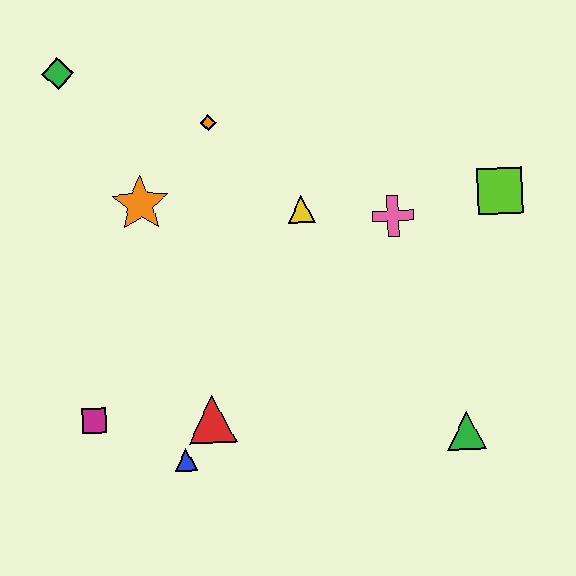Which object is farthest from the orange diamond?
The green triangle is farthest from the orange diamond.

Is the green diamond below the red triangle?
No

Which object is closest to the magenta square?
The blue triangle is closest to the magenta square.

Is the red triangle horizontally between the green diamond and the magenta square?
No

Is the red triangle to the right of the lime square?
No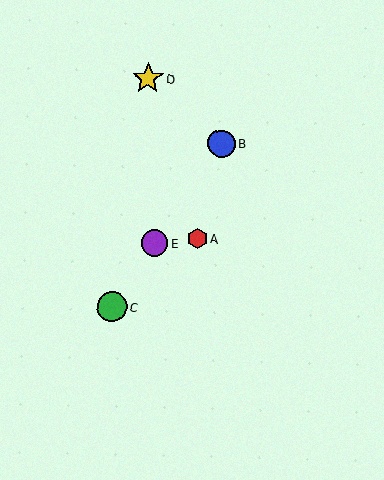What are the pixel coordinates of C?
Object C is at (112, 307).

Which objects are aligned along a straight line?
Objects B, C, E are aligned along a straight line.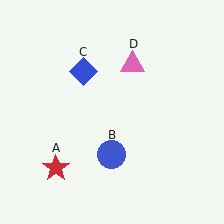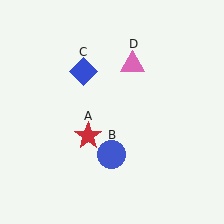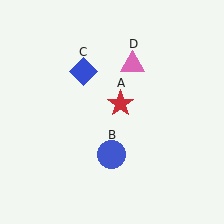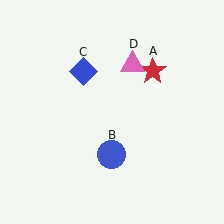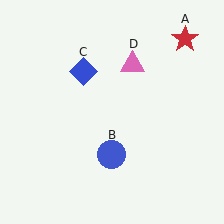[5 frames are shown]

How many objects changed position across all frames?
1 object changed position: red star (object A).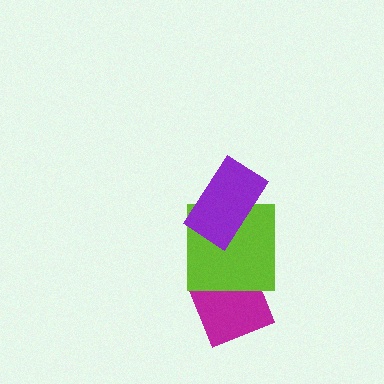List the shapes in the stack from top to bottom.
From top to bottom: the purple rectangle, the lime square, the magenta diamond.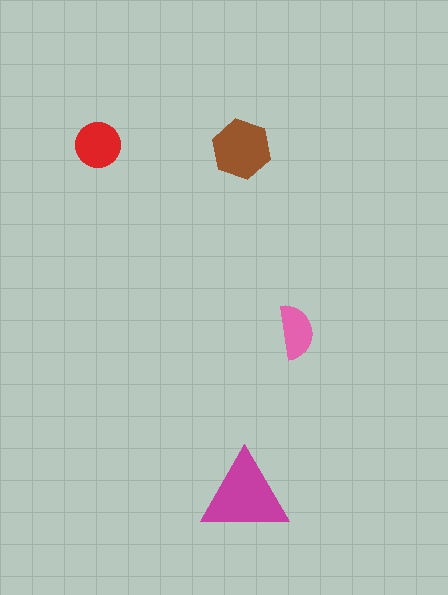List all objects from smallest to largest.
The pink semicircle, the red circle, the brown hexagon, the magenta triangle.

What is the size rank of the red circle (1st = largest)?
3rd.